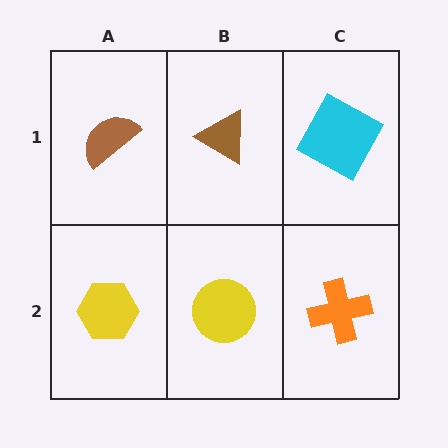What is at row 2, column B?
A yellow circle.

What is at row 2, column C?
An orange cross.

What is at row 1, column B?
A brown triangle.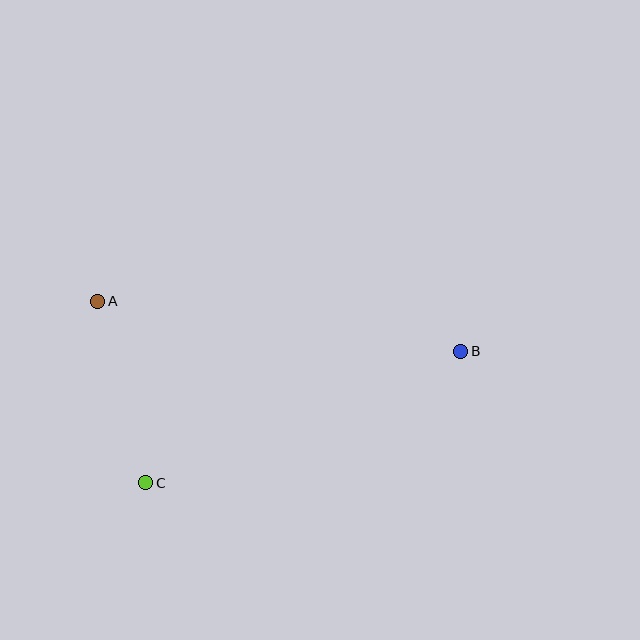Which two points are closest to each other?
Points A and C are closest to each other.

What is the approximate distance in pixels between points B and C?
The distance between B and C is approximately 342 pixels.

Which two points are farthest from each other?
Points A and B are farthest from each other.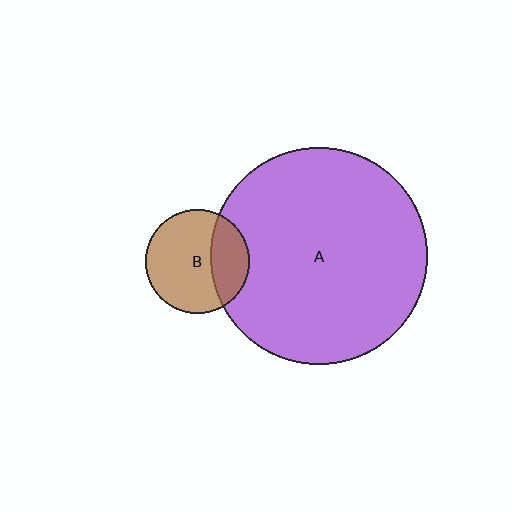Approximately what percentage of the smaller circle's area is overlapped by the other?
Approximately 30%.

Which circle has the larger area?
Circle A (purple).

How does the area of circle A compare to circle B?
Approximately 4.3 times.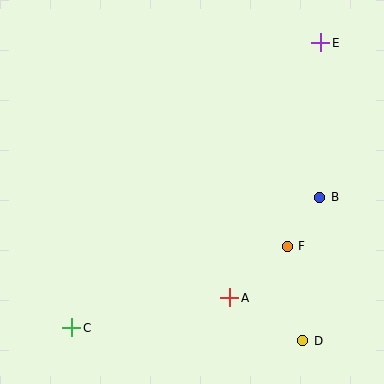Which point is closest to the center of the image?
Point F at (287, 246) is closest to the center.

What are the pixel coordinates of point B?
Point B is at (320, 197).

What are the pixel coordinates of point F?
Point F is at (287, 246).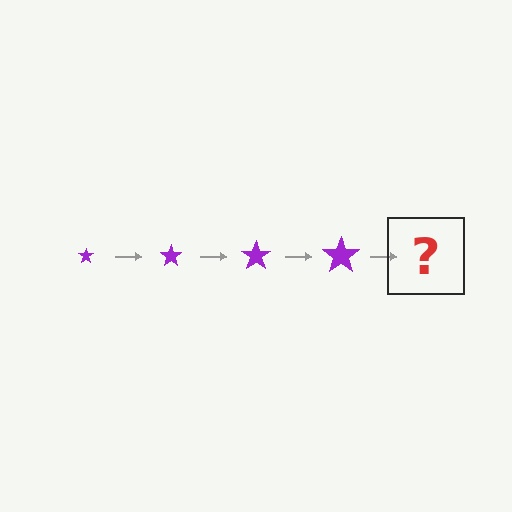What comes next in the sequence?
The next element should be a purple star, larger than the previous one.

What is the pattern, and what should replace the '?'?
The pattern is that the star gets progressively larger each step. The '?' should be a purple star, larger than the previous one.